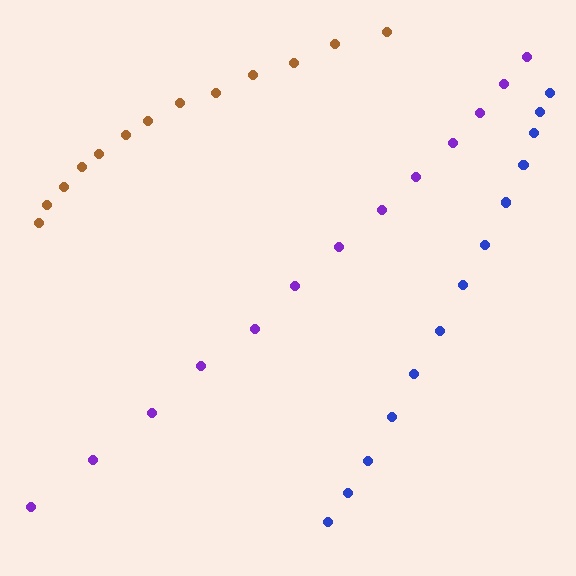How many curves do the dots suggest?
There are 3 distinct paths.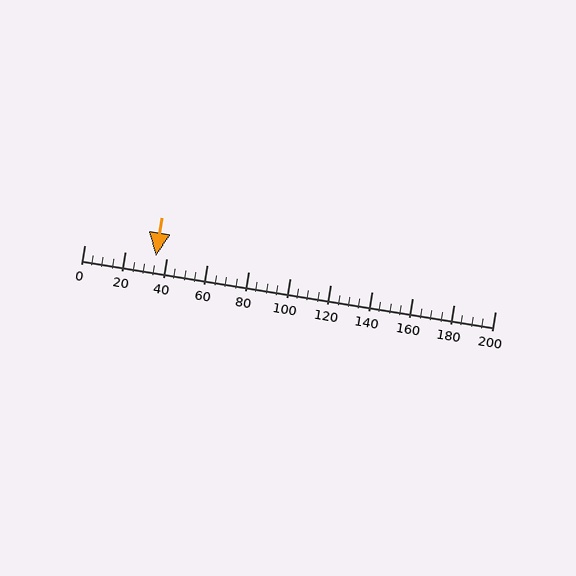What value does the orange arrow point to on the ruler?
The orange arrow points to approximately 35.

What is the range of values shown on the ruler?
The ruler shows values from 0 to 200.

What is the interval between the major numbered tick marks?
The major tick marks are spaced 20 units apart.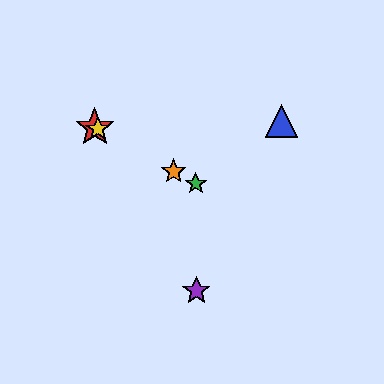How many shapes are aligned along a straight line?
4 shapes (the red star, the green star, the yellow star, the orange star) are aligned along a straight line.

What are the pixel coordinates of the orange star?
The orange star is at (174, 171).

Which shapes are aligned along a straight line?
The red star, the green star, the yellow star, the orange star are aligned along a straight line.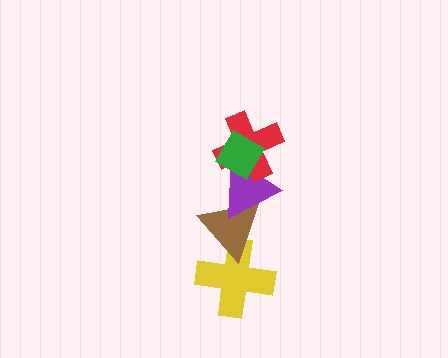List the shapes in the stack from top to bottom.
From top to bottom: the green diamond, the red cross, the purple triangle, the brown triangle, the yellow cross.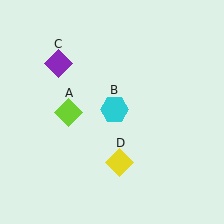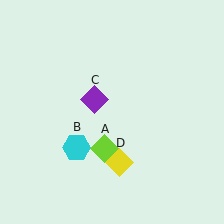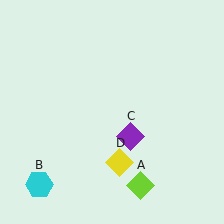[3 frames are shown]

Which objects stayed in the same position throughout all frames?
Yellow diamond (object D) remained stationary.